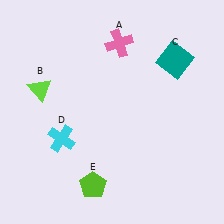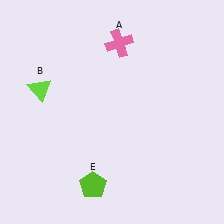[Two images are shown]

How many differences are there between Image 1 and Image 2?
There are 2 differences between the two images.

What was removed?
The teal square (C), the cyan cross (D) were removed in Image 2.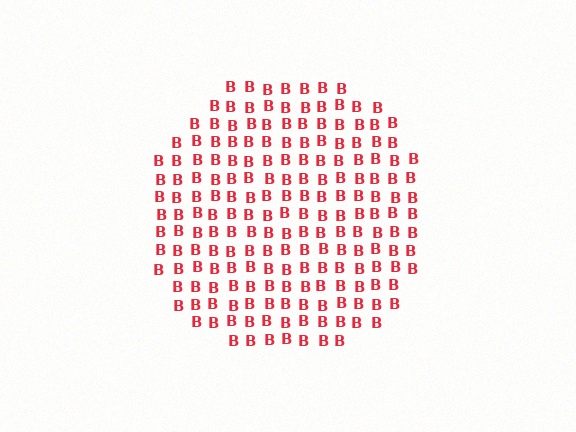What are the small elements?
The small elements are letter B's.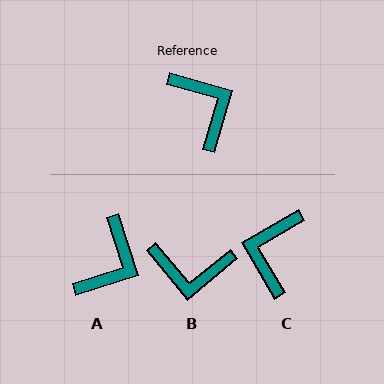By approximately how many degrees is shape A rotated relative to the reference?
Approximately 57 degrees clockwise.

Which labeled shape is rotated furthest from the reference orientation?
C, about 136 degrees away.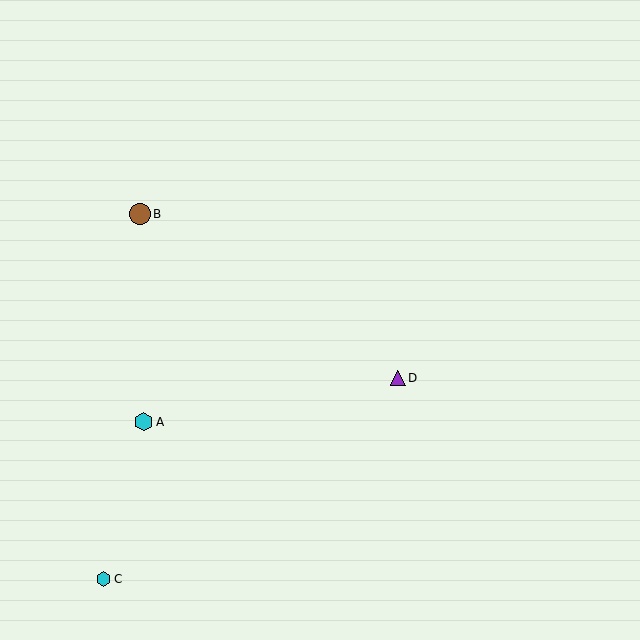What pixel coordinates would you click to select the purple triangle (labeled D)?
Click at (398, 378) to select the purple triangle D.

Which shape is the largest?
The brown circle (labeled B) is the largest.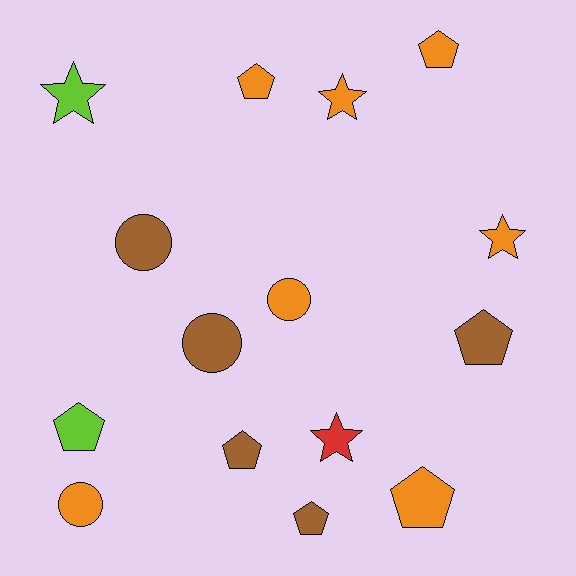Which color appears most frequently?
Orange, with 7 objects.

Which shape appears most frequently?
Pentagon, with 7 objects.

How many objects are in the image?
There are 15 objects.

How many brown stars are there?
There are no brown stars.